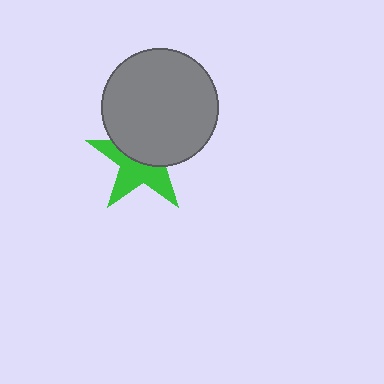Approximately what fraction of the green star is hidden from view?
Roughly 51% of the green star is hidden behind the gray circle.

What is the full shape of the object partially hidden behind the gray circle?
The partially hidden object is a green star.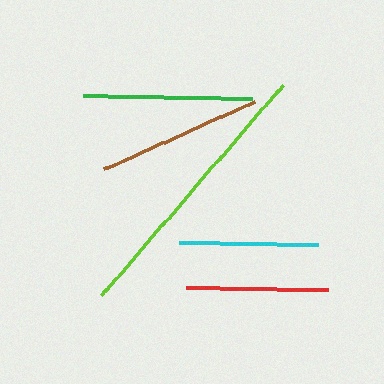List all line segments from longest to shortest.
From longest to shortest: lime, green, brown, red, cyan.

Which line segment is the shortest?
The cyan line is the shortest at approximately 138 pixels.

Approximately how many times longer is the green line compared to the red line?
The green line is approximately 1.2 times the length of the red line.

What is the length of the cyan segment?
The cyan segment is approximately 138 pixels long.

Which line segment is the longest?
The lime line is the longest at approximately 278 pixels.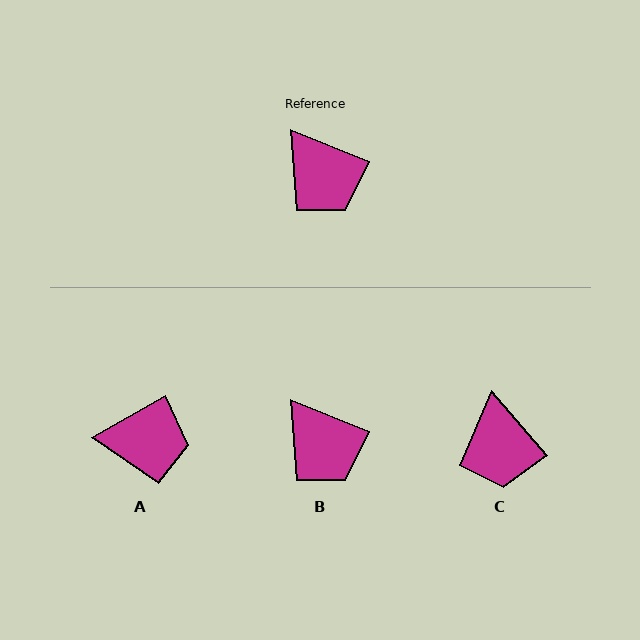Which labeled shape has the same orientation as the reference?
B.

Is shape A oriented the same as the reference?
No, it is off by about 51 degrees.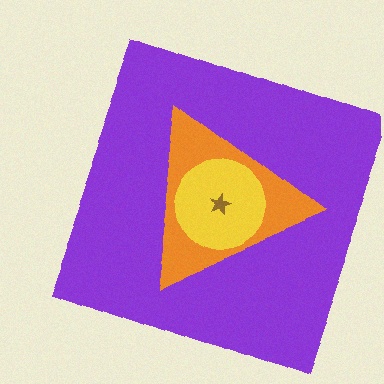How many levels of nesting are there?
4.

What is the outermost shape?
The purple square.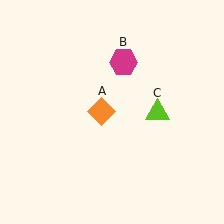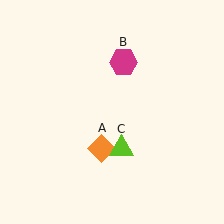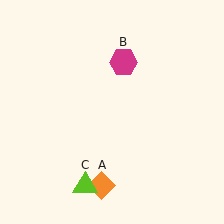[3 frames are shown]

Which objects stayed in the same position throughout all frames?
Magenta hexagon (object B) remained stationary.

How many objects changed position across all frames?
2 objects changed position: orange diamond (object A), lime triangle (object C).